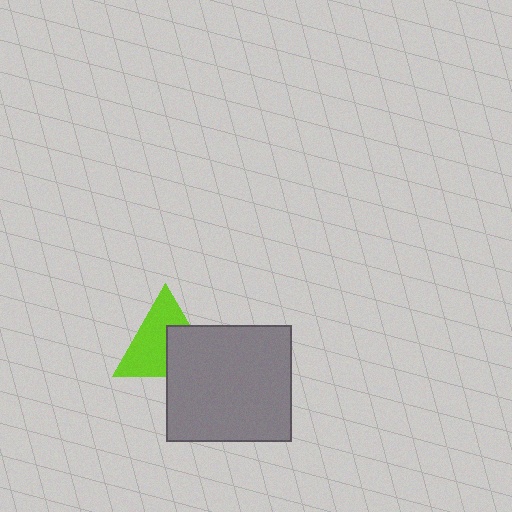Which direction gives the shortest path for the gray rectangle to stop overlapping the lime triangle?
Moving toward the lower-right gives the shortest separation.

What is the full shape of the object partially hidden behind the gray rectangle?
The partially hidden object is a lime triangle.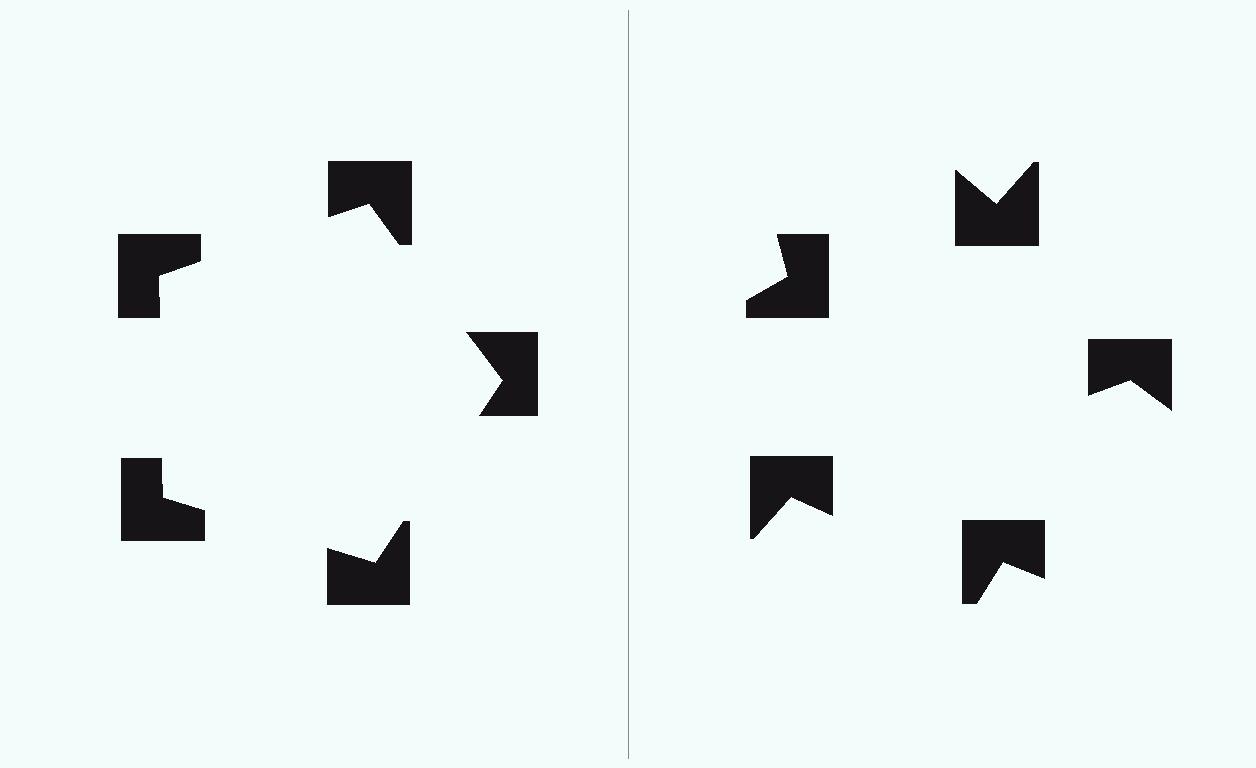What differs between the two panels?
The notched squares are positioned identically on both sides; only the wedge orientations differ. On the left they align to a pentagon; on the right they are misaligned.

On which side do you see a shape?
An illusory pentagon appears on the left side. On the right side the wedge cuts are rotated, so no coherent shape forms.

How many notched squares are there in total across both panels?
10 — 5 on each side.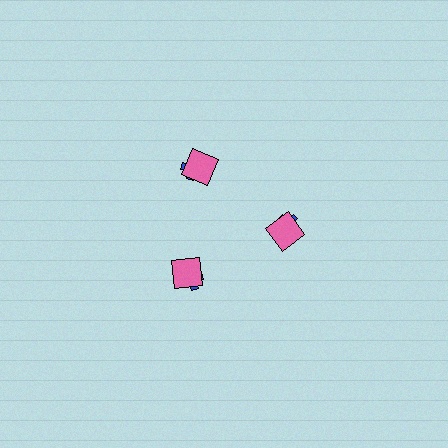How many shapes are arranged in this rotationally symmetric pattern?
There are 6 shapes, arranged in 3 groups of 2.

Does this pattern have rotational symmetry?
Yes, this pattern has 3-fold rotational symmetry. It looks the same after rotating 120 degrees around the center.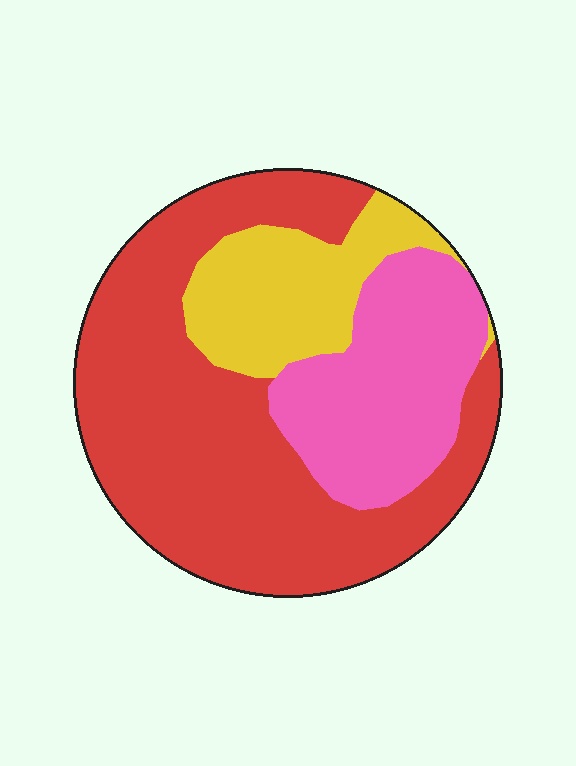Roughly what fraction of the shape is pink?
Pink covers about 25% of the shape.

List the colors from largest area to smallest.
From largest to smallest: red, pink, yellow.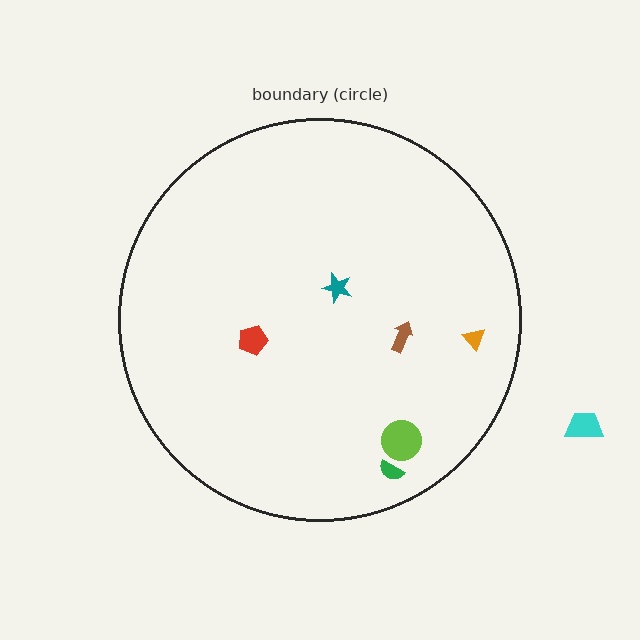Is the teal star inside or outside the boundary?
Inside.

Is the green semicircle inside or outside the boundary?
Inside.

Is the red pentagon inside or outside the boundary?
Inside.